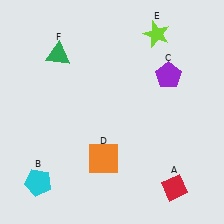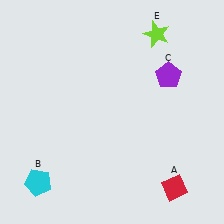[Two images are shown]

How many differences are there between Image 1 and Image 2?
There are 2 differences between the two images.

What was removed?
The green triangle (F), the orange square (D) were removed in Image 2.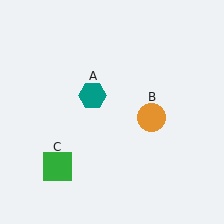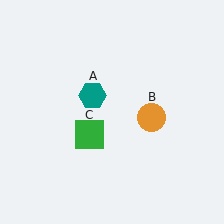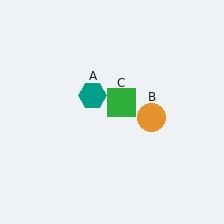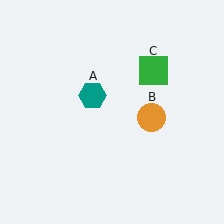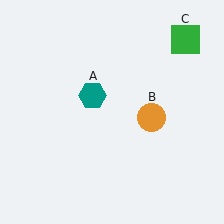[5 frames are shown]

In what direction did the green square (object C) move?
The green square (object C) moved up and to the right.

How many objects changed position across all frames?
1 object changed position: green square (object C).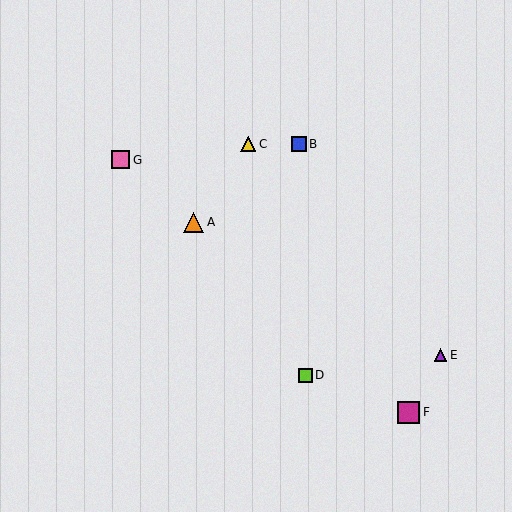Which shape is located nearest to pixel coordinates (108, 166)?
The pink square (labeled G) at (121, 160) is nearest to that location.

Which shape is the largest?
The magenta square (labeled F) is the largest.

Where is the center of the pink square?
The center of the pink square is at (121, 160).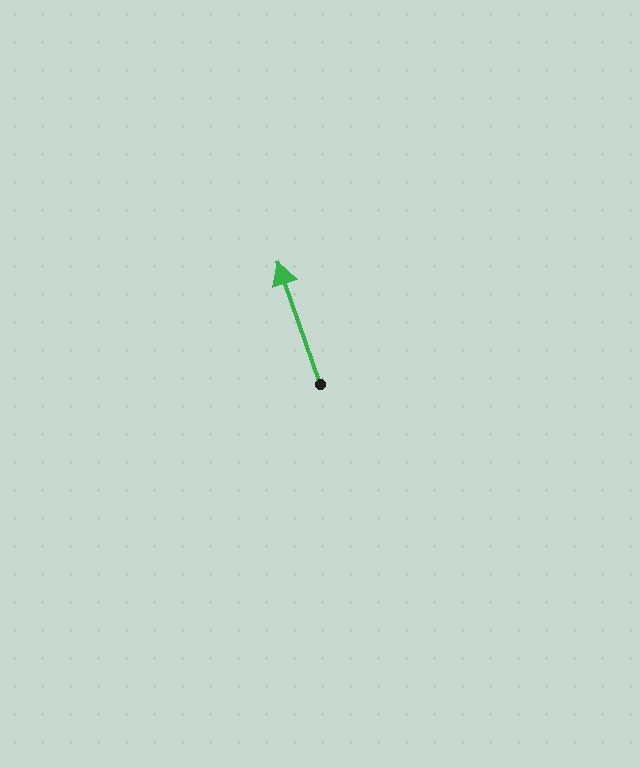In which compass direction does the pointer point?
North.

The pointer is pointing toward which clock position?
Roughly 11 o'clock.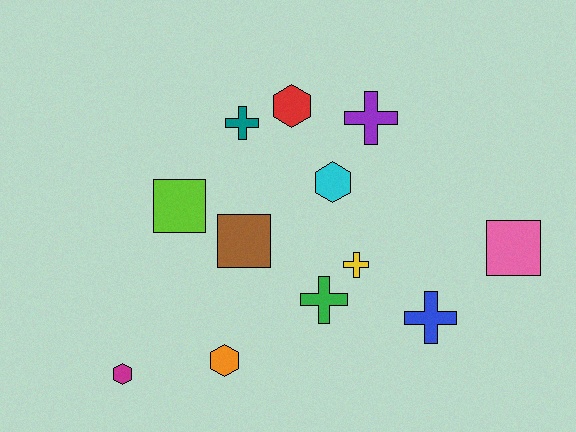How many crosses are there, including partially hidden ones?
There are 5 crosses.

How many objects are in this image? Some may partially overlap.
There are 12 objects.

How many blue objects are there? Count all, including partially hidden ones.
There is 1 blue object.